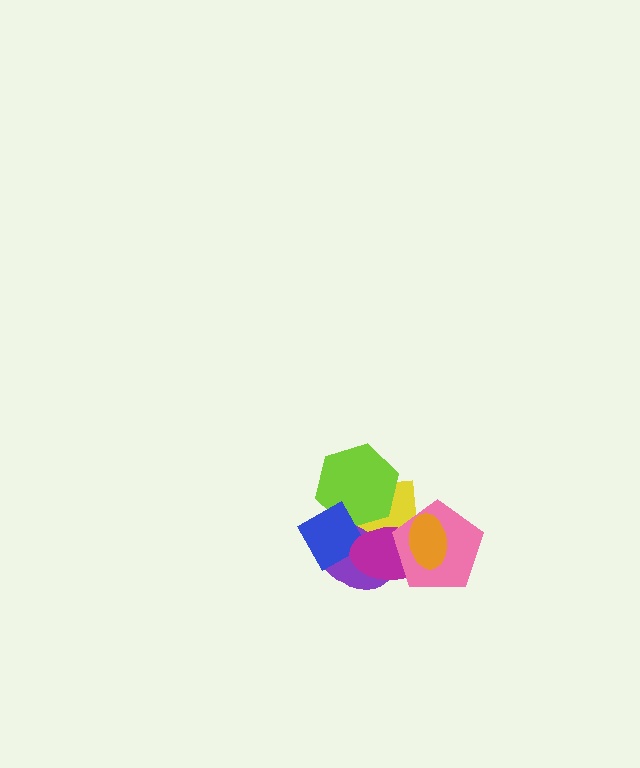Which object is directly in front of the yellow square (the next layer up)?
The purple ellipse is directly in front of the yellow square.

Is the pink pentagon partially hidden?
Yes, it is partially covered by another shape.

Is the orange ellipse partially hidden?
No, no other shape covers it.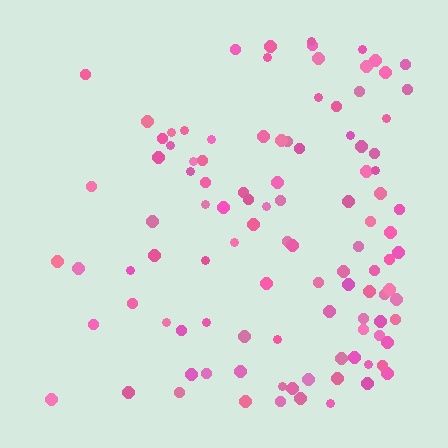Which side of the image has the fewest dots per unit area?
The left.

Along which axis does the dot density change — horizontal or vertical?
Horizontal.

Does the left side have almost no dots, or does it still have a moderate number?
Still a moderate number, just noticeably fewer than the right.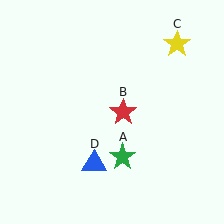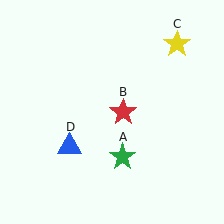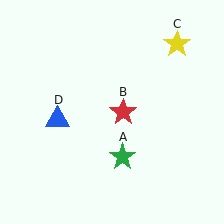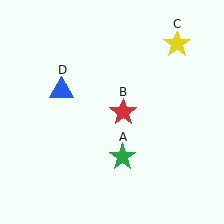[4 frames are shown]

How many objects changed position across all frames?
1 object changed position: blue triangle (object D).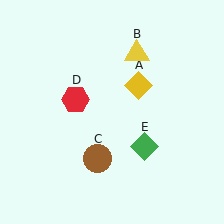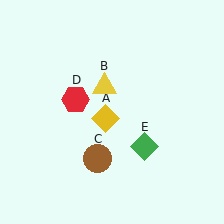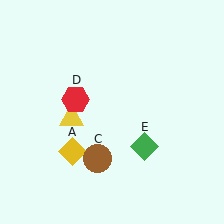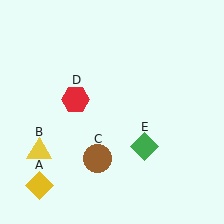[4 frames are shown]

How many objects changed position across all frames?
2 objects changed position: yellow diamond (object A), yellow triangle (object B).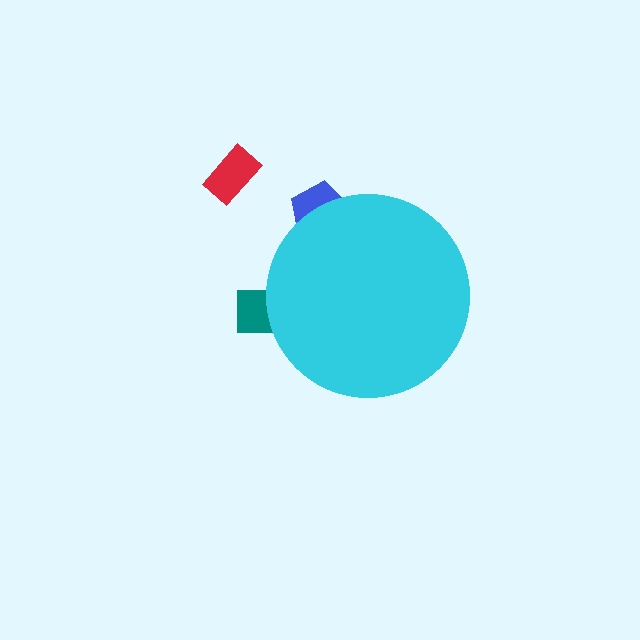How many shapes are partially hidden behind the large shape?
2 shapes are partially hidden.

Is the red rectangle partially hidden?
No, the red rectangle is fully visible.